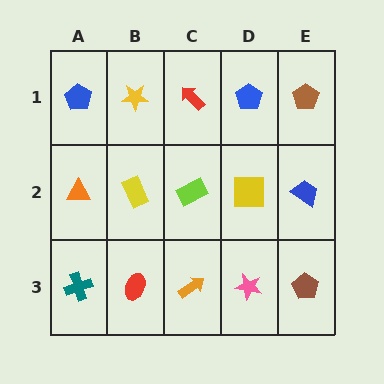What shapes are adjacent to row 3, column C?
A lime rectangle (row 2, column C), a red ellipse (row 3, column B), a pink star (row 3, column D).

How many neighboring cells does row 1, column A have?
2.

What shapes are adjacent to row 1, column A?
An orange triangle (row 2, column A), a yellow star (row 1, column B).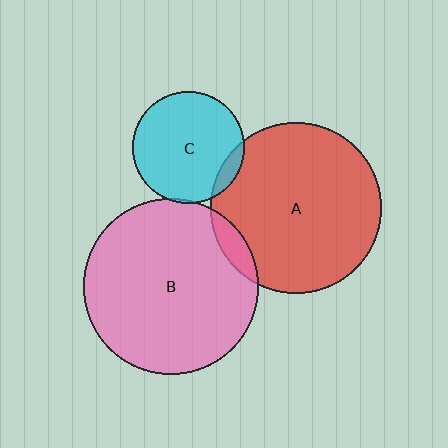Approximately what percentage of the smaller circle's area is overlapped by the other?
Approximately 5%.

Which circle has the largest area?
Circle B (pink).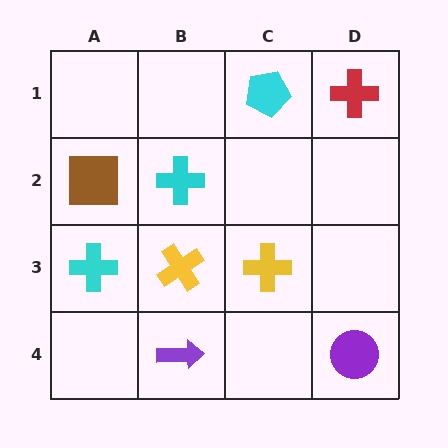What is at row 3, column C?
A yellow cross.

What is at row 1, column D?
A red cross.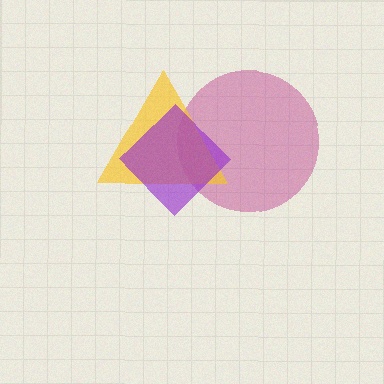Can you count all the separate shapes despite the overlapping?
Yes, there are 3 separate shapes.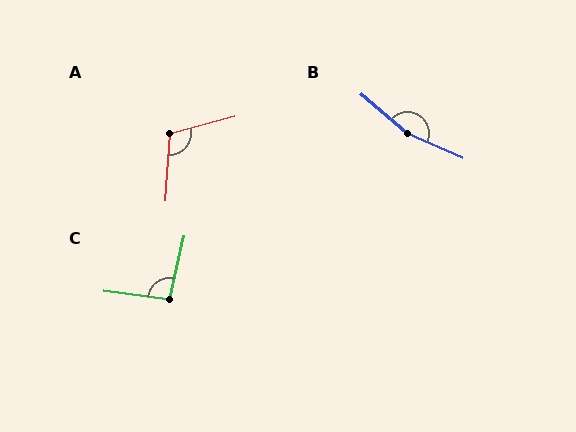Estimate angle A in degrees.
Approximately 109 degrees.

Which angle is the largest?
B, at approximately 163 degrees.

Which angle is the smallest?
C, at approximately 96 degrees.